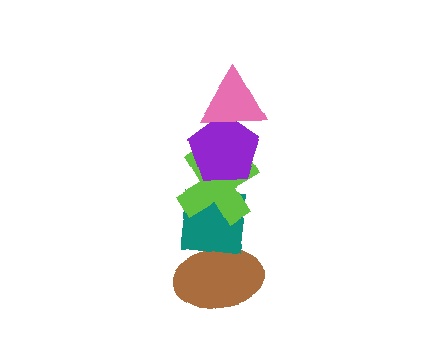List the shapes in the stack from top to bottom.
From top to bottom: the pink triangle, the purple pentagon, the lime cross, the teal square, the brown ellipse.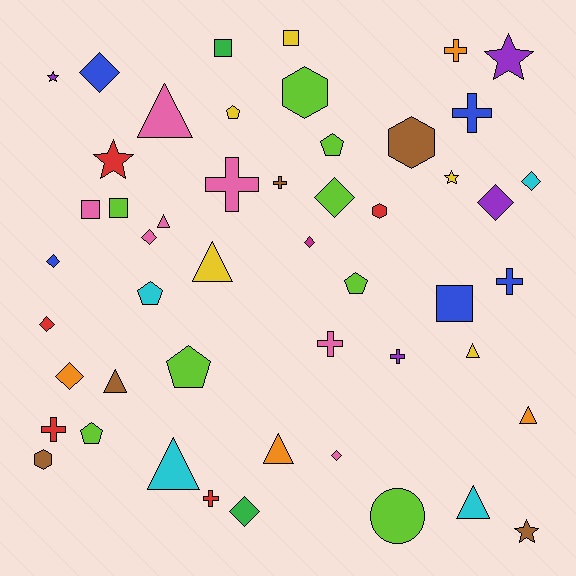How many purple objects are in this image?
There are 4 purple objects.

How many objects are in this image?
There are 50 objects.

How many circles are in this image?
There is 1 circle.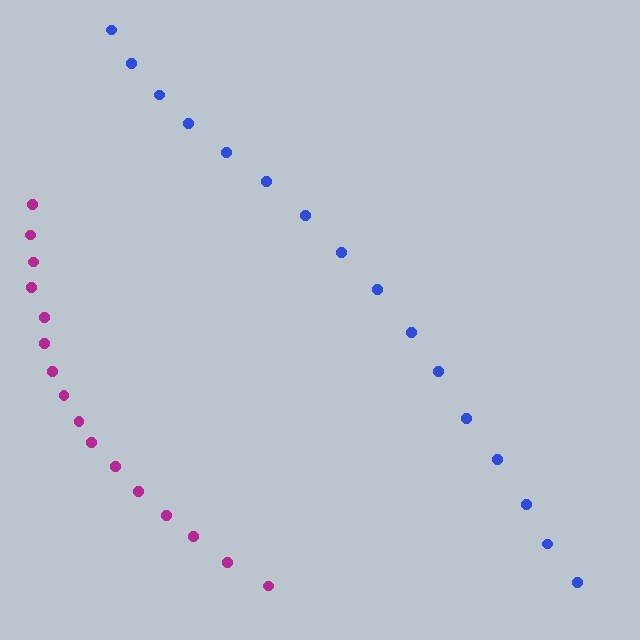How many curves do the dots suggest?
There are 2 distinct paths.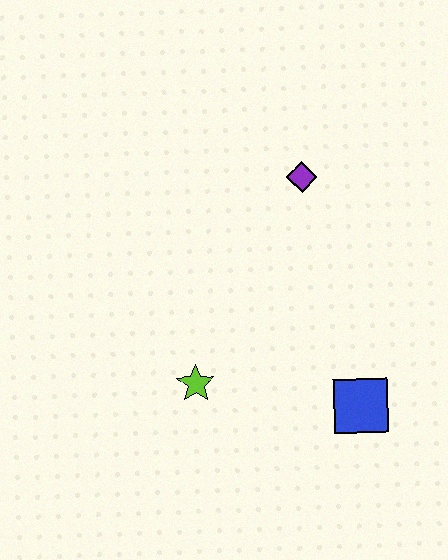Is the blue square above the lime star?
No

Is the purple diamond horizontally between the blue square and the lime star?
Yes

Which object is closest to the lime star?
The blue square is closest to the lime star.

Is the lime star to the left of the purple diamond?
Yes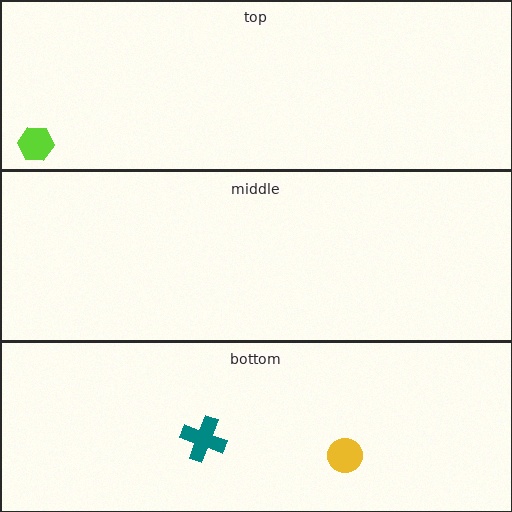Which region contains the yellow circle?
The bottom region.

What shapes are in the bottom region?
The yellow circle, the teal cross.